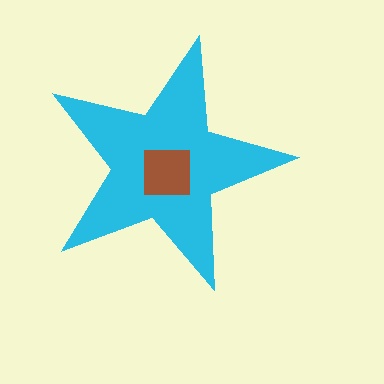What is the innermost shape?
The brown square.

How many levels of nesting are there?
2.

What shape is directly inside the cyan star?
The brown square.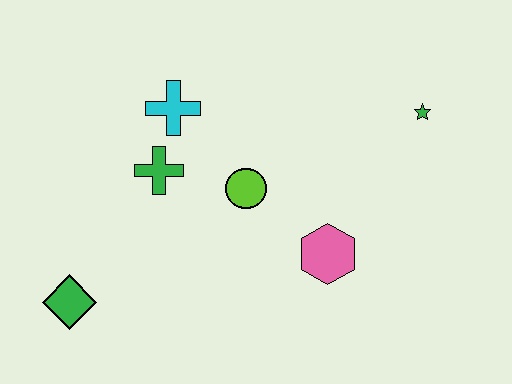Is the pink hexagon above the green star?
No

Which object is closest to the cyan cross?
The green cross is closest to the cyan cross.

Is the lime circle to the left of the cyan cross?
No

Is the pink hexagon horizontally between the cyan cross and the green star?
Yes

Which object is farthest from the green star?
The green diamond is farthest from the green star.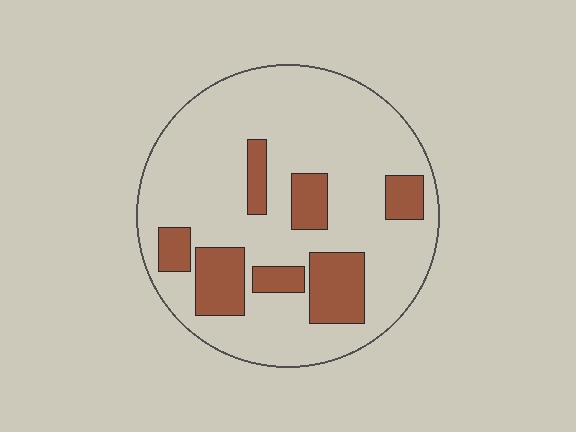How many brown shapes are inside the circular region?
7.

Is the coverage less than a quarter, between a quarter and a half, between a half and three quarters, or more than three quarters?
Less than a quarter.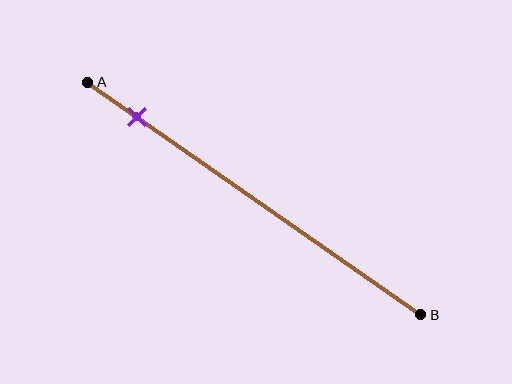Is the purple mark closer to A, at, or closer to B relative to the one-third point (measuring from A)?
The purple mark is closer to point A than the one-third point of segment AB.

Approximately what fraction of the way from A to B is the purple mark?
The purple mark is approximately 15% of the way from A to B.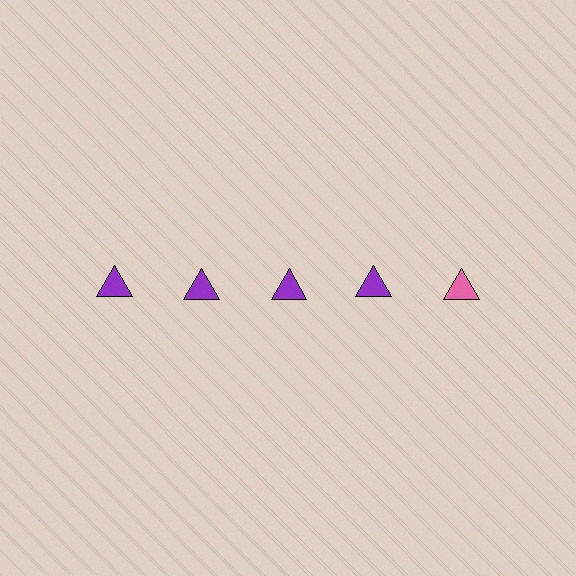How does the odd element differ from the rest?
It has a different color: pink instead of purple.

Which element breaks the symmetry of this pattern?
The pink triangle in the top row, rightmost column breaks the symmetry. All other shapes are purple triangles.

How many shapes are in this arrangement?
There are 5 shapes arranged in a grid pattern.